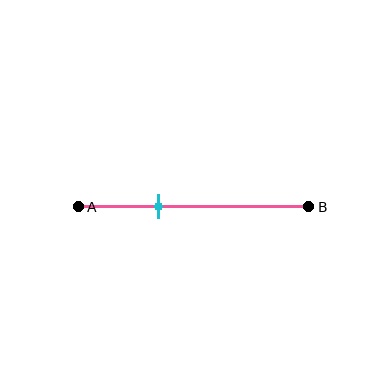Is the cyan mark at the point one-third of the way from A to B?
Yes, the mark is approximately at the one-third point.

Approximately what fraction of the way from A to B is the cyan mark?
The cyan mark is approximately 35% of the way from A to B.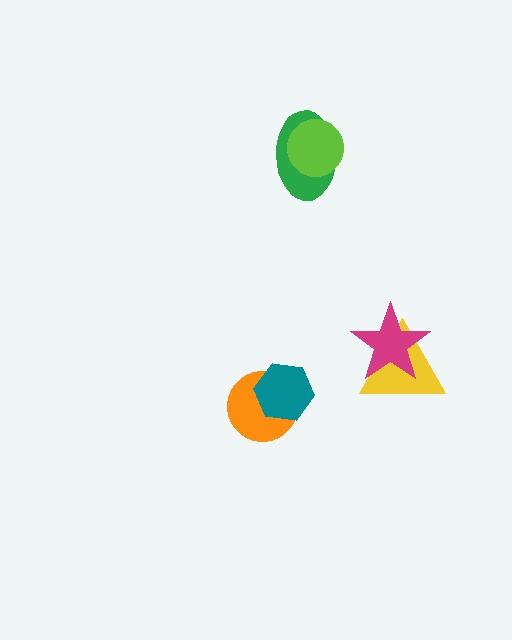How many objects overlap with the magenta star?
1 object overlaps with the magenta star.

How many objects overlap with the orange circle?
1 object overlaps with the orange circle.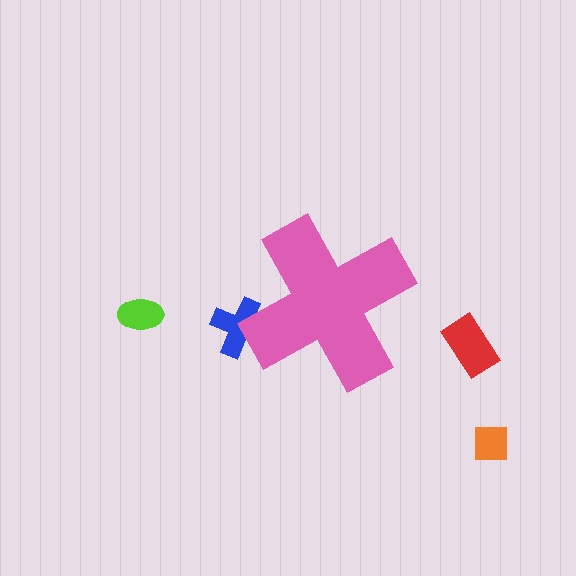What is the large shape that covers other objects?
A pink cross.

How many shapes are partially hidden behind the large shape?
1 shape is partially hidden.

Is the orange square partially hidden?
No, the orange square is fully visible.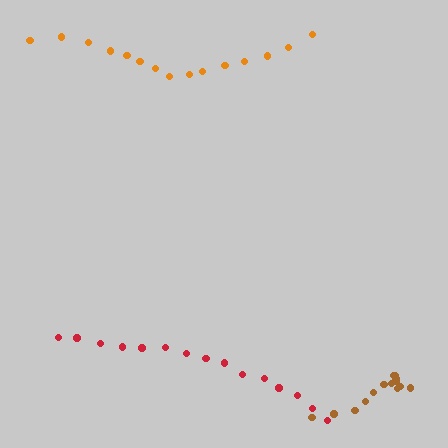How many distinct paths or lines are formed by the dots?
There are 3 distinct paths.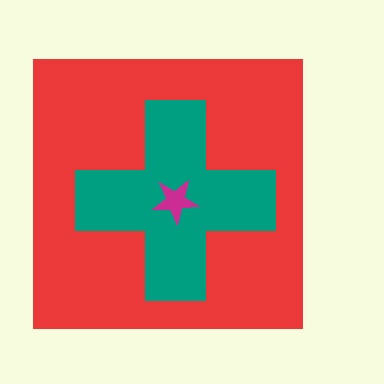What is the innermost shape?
The magenta star.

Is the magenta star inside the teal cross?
Yes.